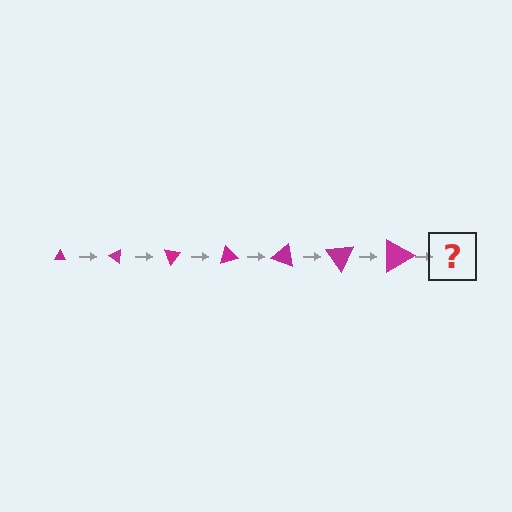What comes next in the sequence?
The next element should be a triangle, larger than the previous one and rotated 245 degrees from the start.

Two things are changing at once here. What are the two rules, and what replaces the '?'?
The two rules are that the triangle grows larger each step and it rotates 35 degrees each step. The '?' should be a triangle, larger than the previous one and rotated 245 degrees from the start.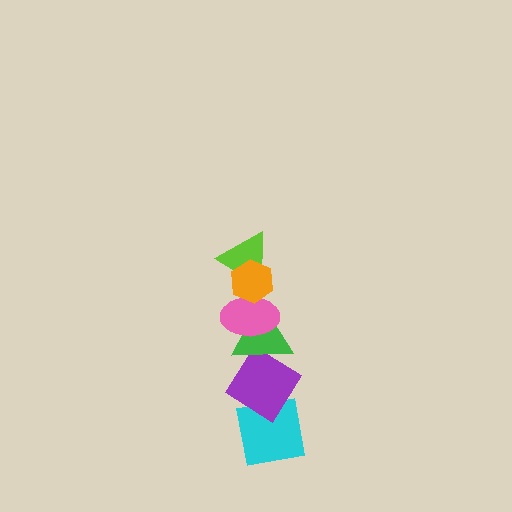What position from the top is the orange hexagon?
The orange hexagon is 1st from the top.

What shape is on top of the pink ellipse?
The lime triangle is on top of the pink ellipse.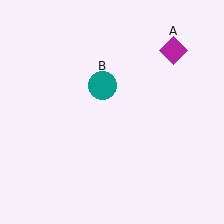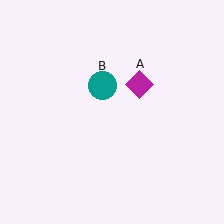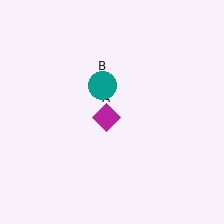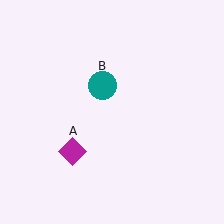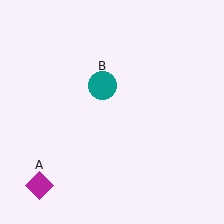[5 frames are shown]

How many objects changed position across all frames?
1 object changed position: magenta diamond (object A).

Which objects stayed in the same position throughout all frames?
Teal circle (object B) remained stationary.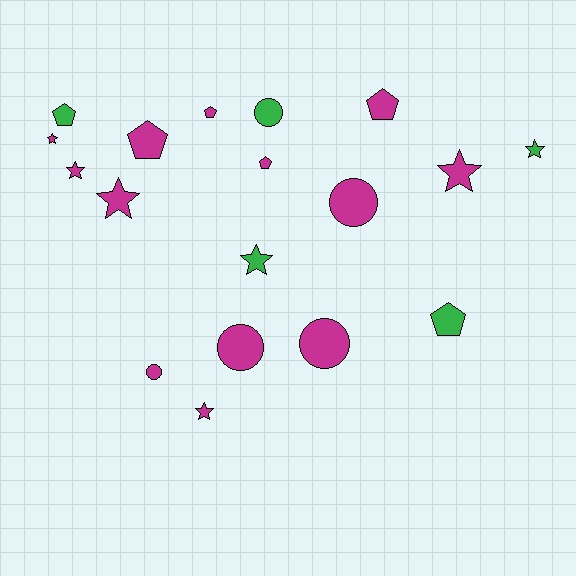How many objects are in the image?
There are 18 objects.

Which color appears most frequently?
Magenta, with 13 objects.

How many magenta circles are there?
There are 4 magenta circles.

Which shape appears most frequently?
Star, with 7 objects.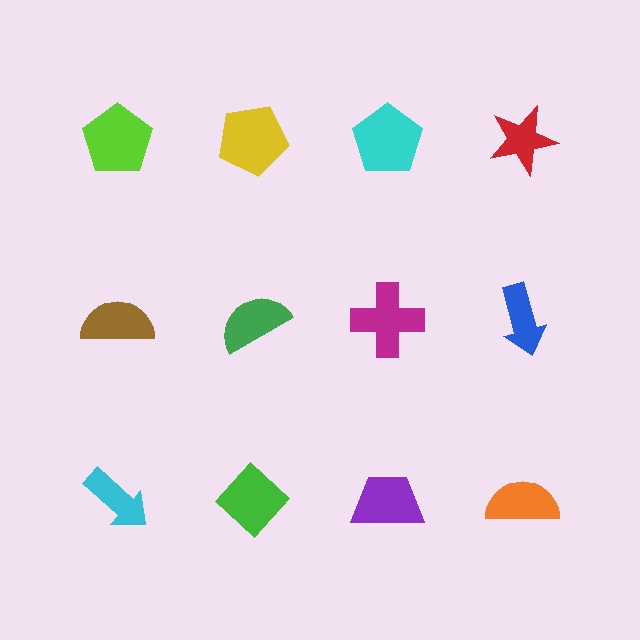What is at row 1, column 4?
A red star.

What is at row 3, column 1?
A cyan arrow.